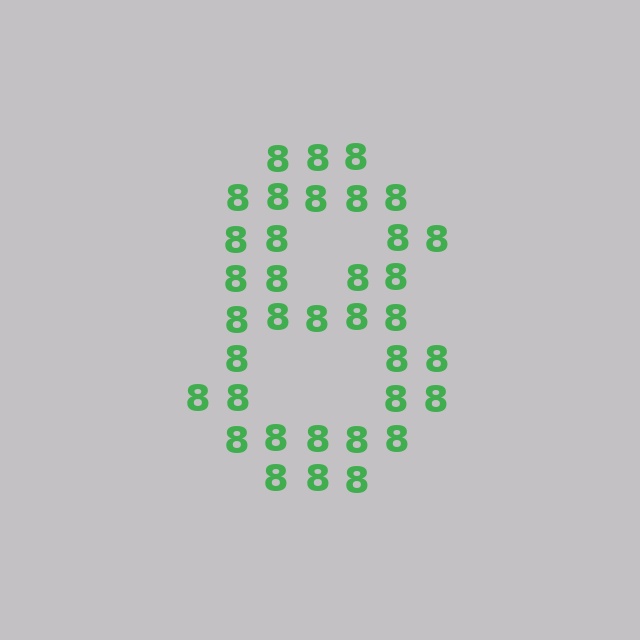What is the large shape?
The large shape is the digit 8.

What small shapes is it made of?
It is made of small digit 8's.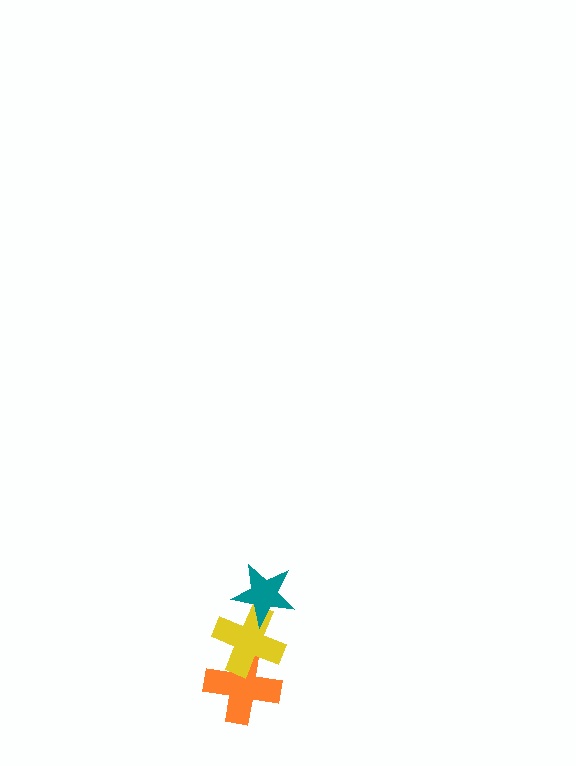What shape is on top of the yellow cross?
The teal star is on top of the yellow cross.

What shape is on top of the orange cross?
The yellow cross is on top of the orange cross.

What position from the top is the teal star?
The teal star is 1st from the top.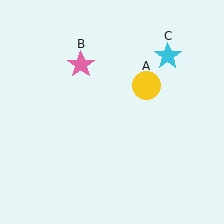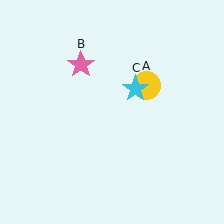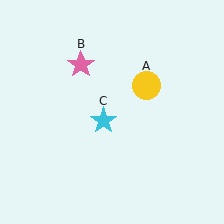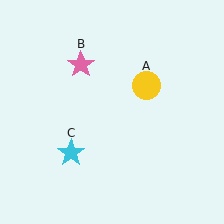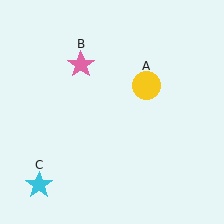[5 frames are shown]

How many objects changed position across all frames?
1 object changed position: cyan star (object C).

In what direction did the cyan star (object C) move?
The cyan star (object C) moved down and to the left.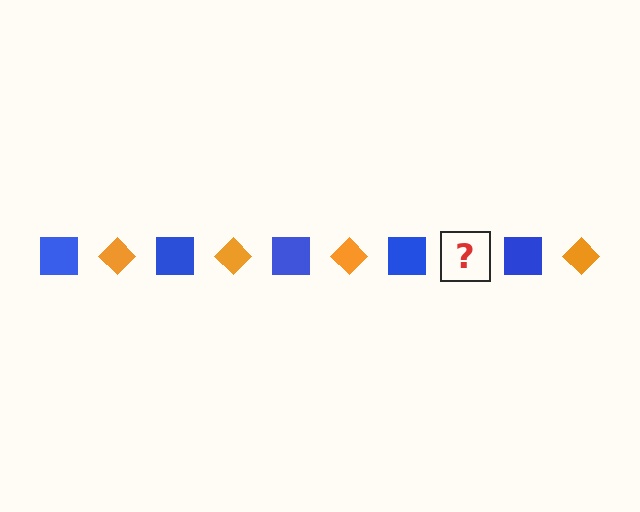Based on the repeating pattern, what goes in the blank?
The blank should be an orange diamond.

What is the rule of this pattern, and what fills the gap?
The rule is that the pattern alternates between blue square and orange diamond. The gap should be filled with an orange diamond.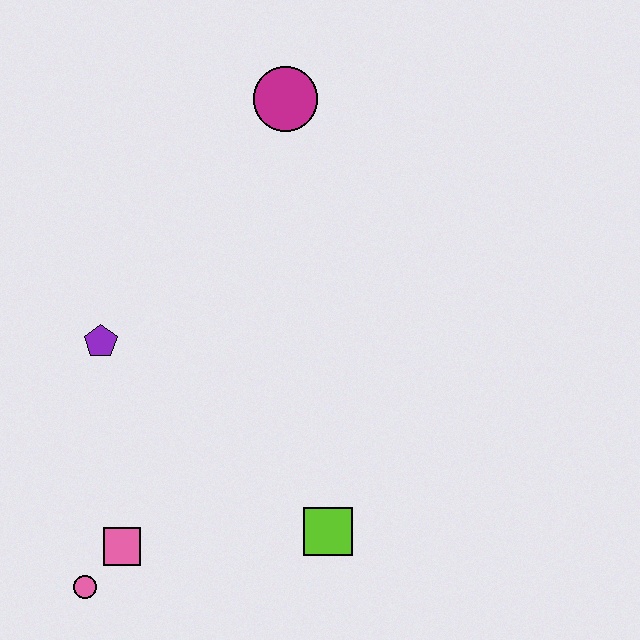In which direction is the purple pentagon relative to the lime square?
The purple pentagon is to the left of the lime square.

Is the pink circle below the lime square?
Yes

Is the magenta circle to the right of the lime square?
No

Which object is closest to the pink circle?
The pink square is closest to the pink circle.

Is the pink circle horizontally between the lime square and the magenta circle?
No